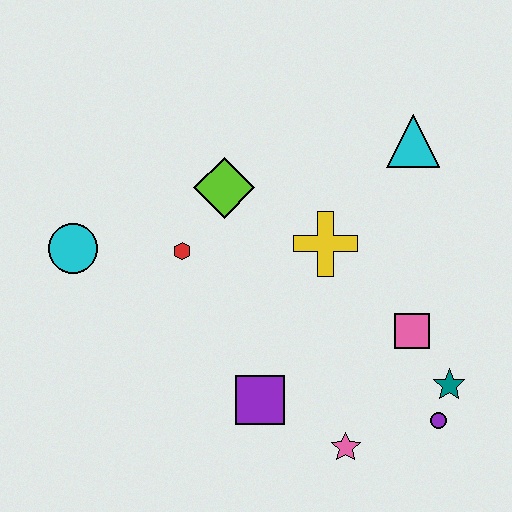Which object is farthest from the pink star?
The cyan circle is farthest from the pink star.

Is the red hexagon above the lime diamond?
No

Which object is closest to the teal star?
The purple circle is closest to the teal star.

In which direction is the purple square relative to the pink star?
The purple square is to the left of the pink star.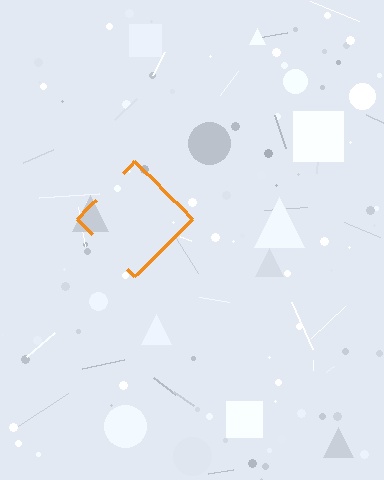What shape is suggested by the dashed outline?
The dashed outline suggests a diamond.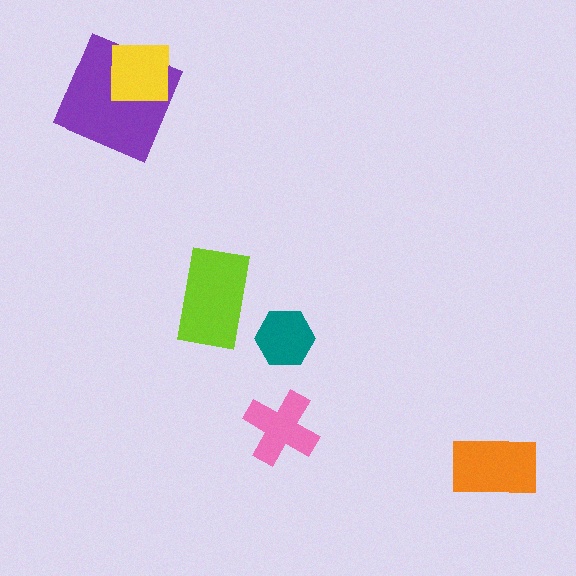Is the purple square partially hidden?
Yes, it is partially covered by another shape.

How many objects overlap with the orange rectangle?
0 objects overlap with the orange rectangle.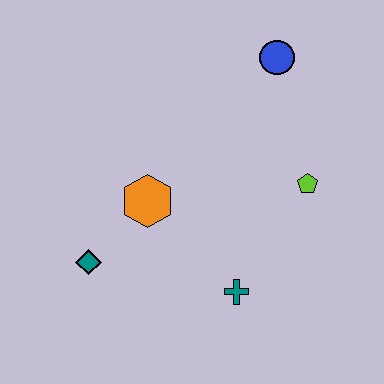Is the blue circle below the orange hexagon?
No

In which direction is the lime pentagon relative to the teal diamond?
The lime pentagon is to the right of the teal diamond.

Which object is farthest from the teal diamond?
The blue circle is farthest from the teal diamond.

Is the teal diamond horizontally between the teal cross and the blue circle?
No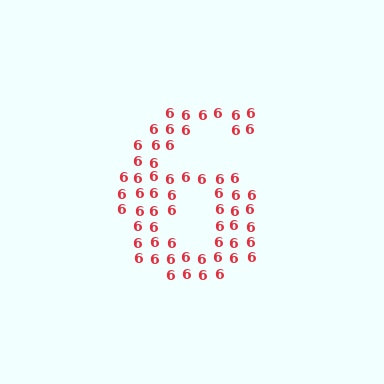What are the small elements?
The small elements are digit 6's.